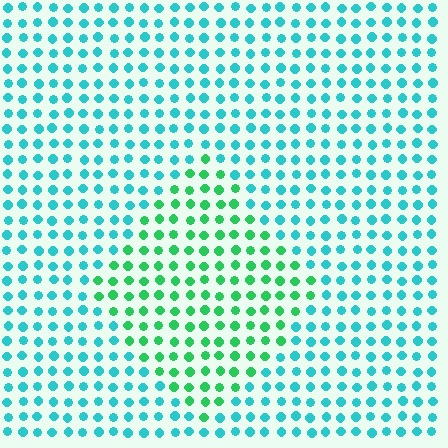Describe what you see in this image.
The image is filled with small cyan elements in a uniform arrangement. A diamond-shaped region is visible where the elements are tinted to a slightly different hue, forming a subtle color boundary.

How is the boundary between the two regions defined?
The boundary is defined purely by a slight shift in hue (about 42 degrees). Spacing, size, and orientation are identical on both sides.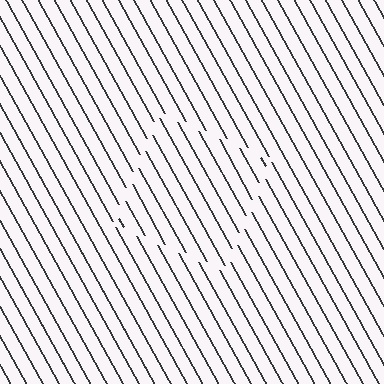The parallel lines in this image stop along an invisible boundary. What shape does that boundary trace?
An illusory square. The interior of the shape contains the same grating, shifted by half a period — the contour is defined by the phase discontinuity where line-ends from the inner and outer gratings abut.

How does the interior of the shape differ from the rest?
The interior of the shape contains the same grating, shifted by half a period — the contour is defined by the phase discontinuity where line-ends from the inner and outer gratings abut.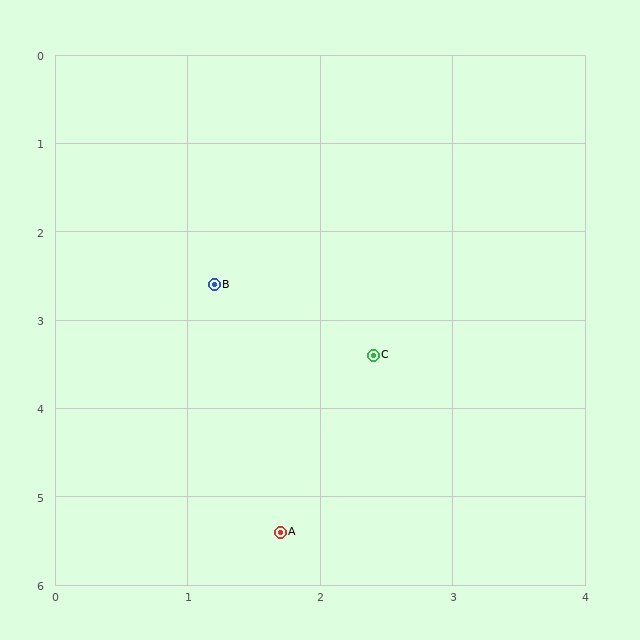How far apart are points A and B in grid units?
Points A and B are about 2.8 grid units apart.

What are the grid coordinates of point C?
Point C is at approximately (2.4, 3.4).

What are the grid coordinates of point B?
Point B is at approximately (1.2, 2.6).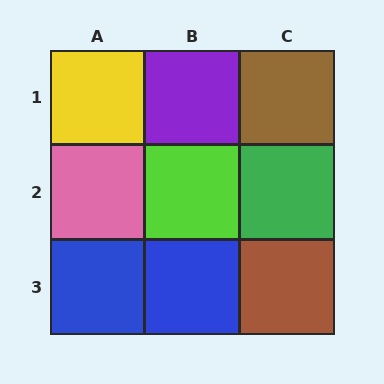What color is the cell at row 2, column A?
Pink.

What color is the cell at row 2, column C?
Green.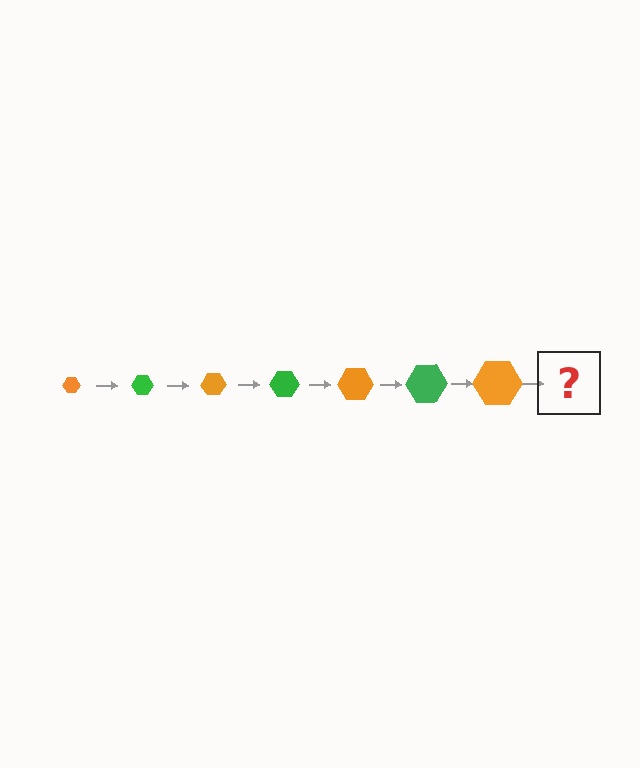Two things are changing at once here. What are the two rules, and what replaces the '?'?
The two rules are that the hexagon grows larger each step and the color cycles through orange and green. The '?' should be a green hexagon, larger than the previous one.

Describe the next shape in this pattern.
It should be a green hexagon, larger than the previous one.